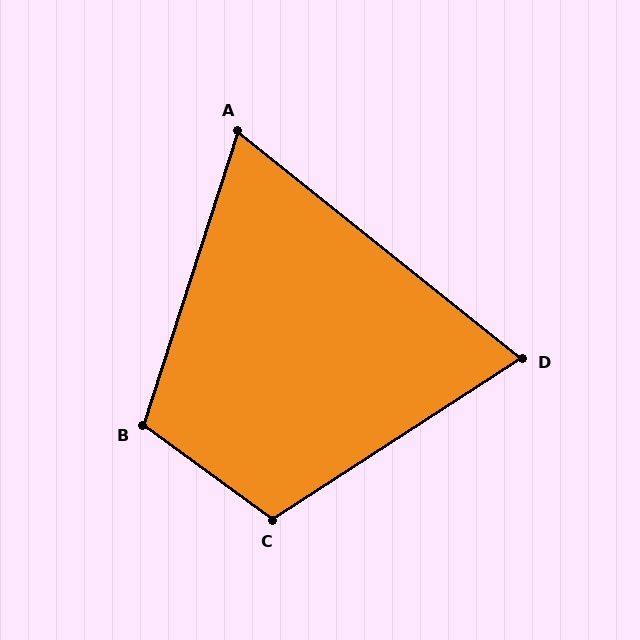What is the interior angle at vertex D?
Approximately 71 degrees (acute).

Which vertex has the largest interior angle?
C, at approximately 111 degrees.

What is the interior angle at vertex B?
Approximately 109 degrees (obtuse).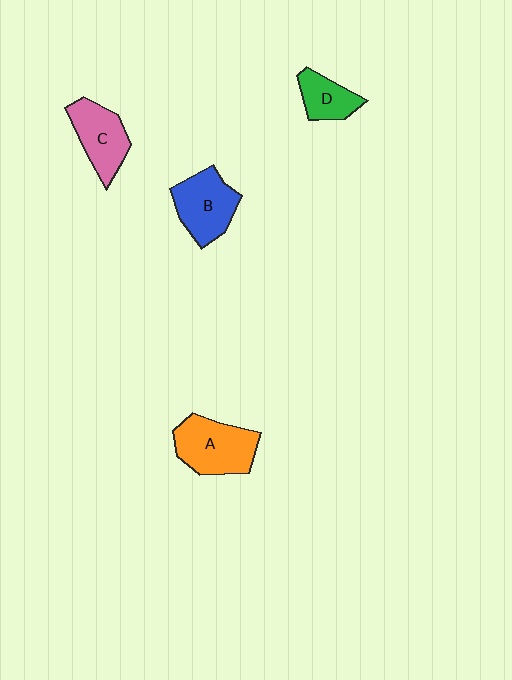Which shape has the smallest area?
Shape D (green).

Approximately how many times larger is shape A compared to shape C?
Approximately 1.2 times.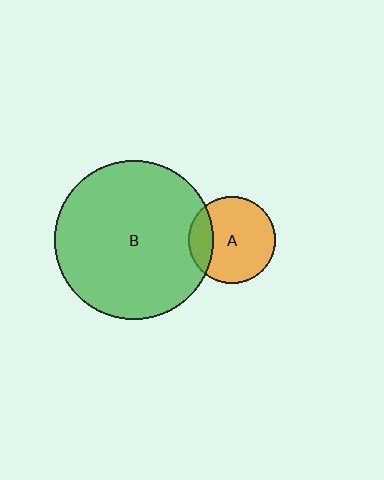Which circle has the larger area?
Circle B (green).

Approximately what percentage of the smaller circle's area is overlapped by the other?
Approximately 20%.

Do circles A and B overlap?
Yes.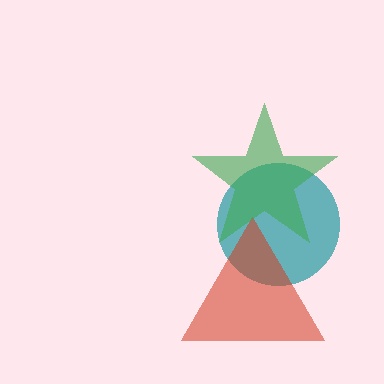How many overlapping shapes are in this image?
There are 3 overlapping shapes in the image.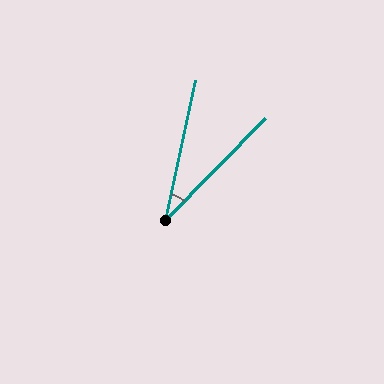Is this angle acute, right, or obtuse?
It is acute.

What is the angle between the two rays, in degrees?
Approximately 32 degrees.